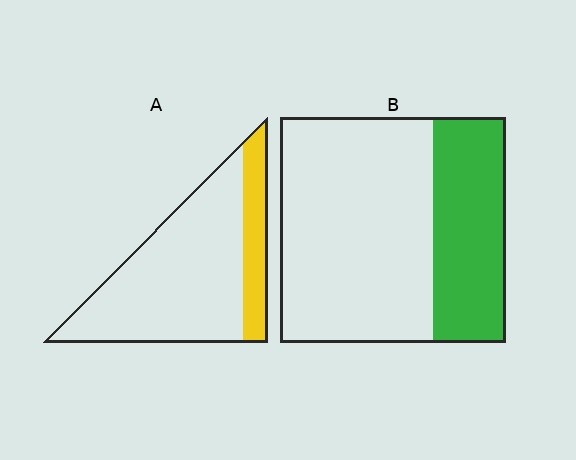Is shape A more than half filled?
No.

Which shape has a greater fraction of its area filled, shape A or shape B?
Shape B.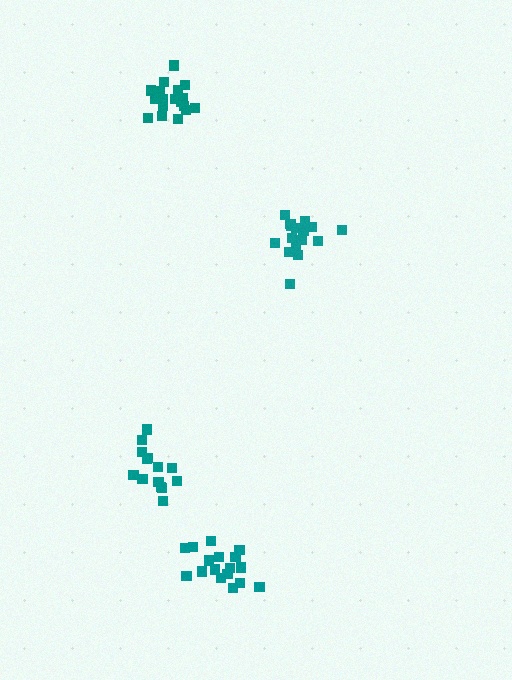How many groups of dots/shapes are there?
There are 4 groups.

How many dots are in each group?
Group 1: 14 dots, Group 2: 17 dots, Group 3: 19 dots, Group 4: 17 dots (67 total).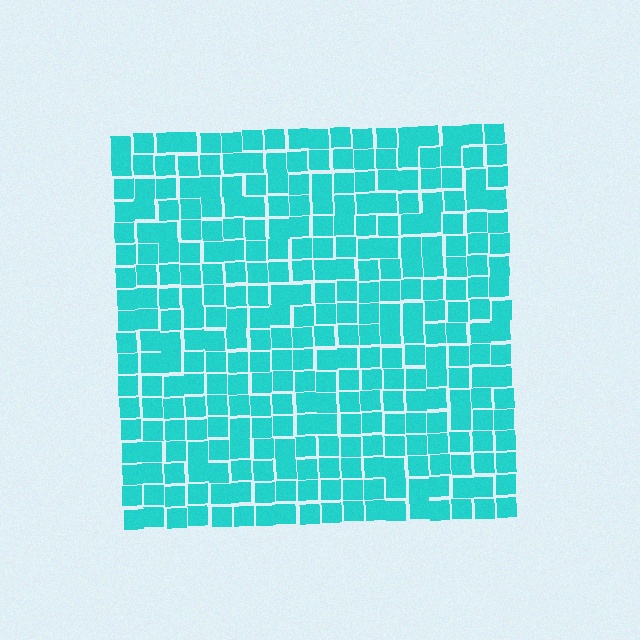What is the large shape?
The large shape is a square.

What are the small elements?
The small elements are squares.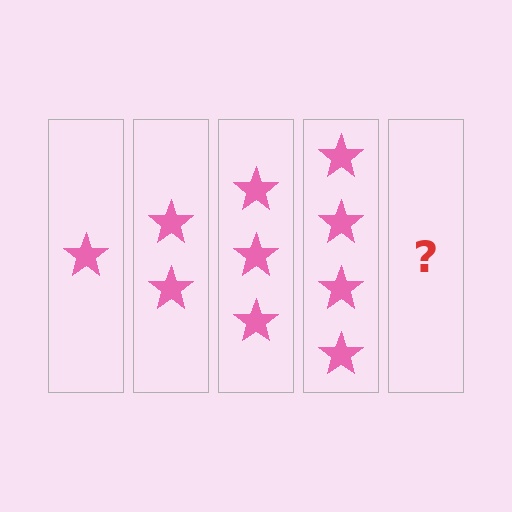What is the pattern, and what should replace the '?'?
The pattern is that each step adds one more star. The '?' should be 5 stars.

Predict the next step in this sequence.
The next step is 5 stars.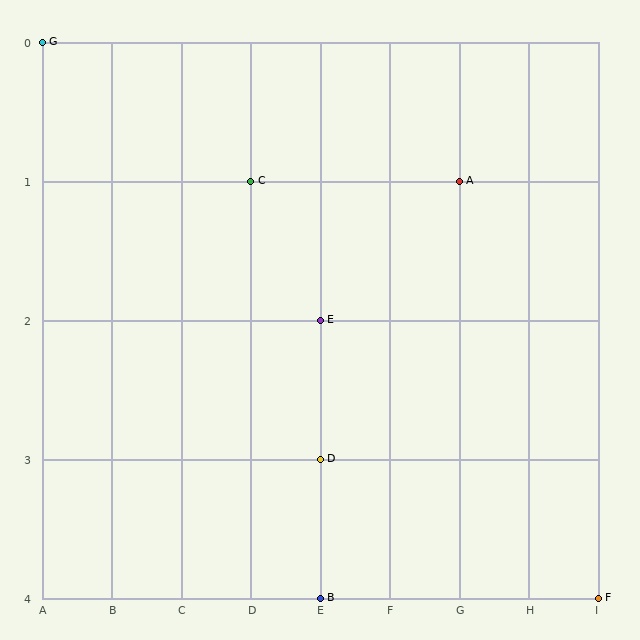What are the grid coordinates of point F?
Point F is at grid coordinates (I, 4).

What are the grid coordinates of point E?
Point E is at grid coordinates (E, 2).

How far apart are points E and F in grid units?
Points E and F are 4 columns and 2 rows apart (about 4.5 grid units diagonally).